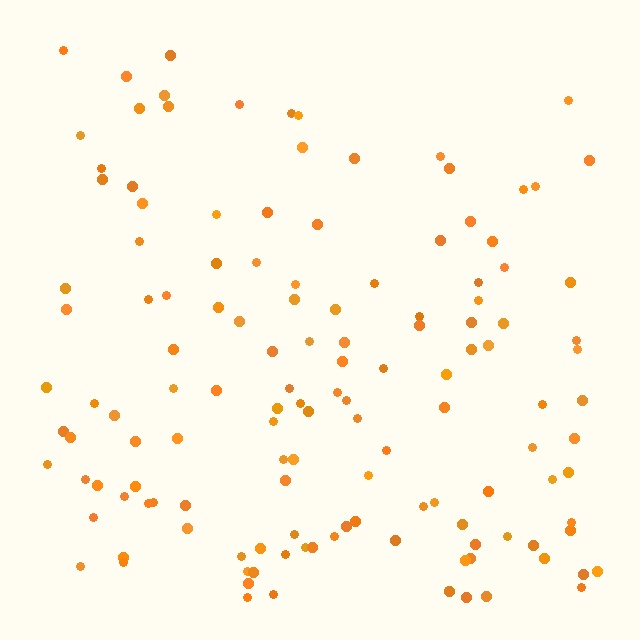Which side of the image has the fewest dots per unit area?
The top.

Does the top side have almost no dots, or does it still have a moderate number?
Still a moderate number, just noticeably fewer than the bottom.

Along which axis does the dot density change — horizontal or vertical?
Vertical.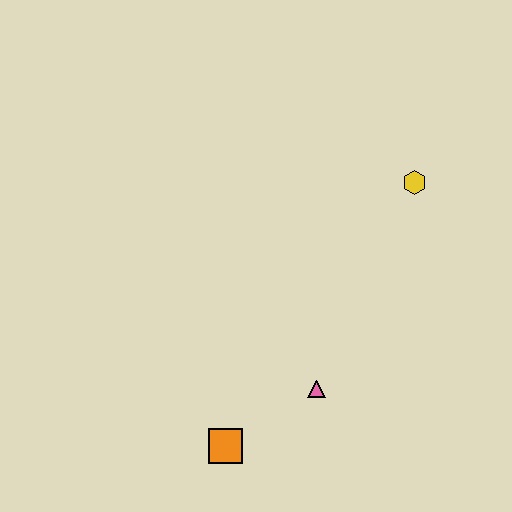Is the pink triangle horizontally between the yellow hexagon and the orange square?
Yes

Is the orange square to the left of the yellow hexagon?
Yes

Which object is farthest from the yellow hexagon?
The orange square is farthest from the yellow hexagon.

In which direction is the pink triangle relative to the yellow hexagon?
The pink triangle is below the yellow hexagon.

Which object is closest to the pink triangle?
The orange square is closest to the pink triangle.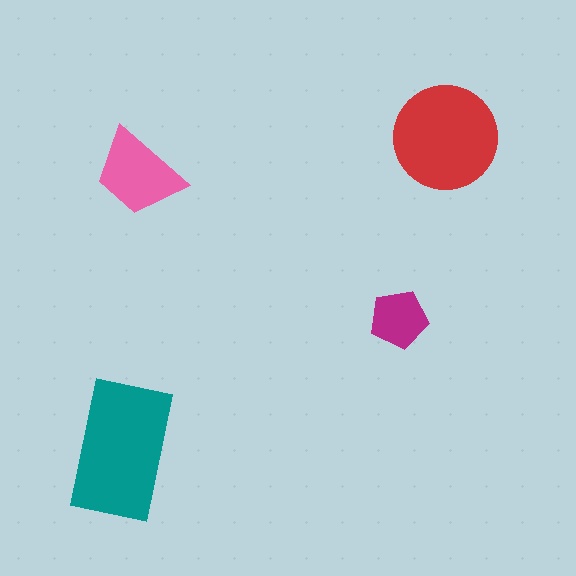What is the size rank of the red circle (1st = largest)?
2nd.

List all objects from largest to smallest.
The teal rectangle, the red circle, the pink trapezoid, the magenta pentagon.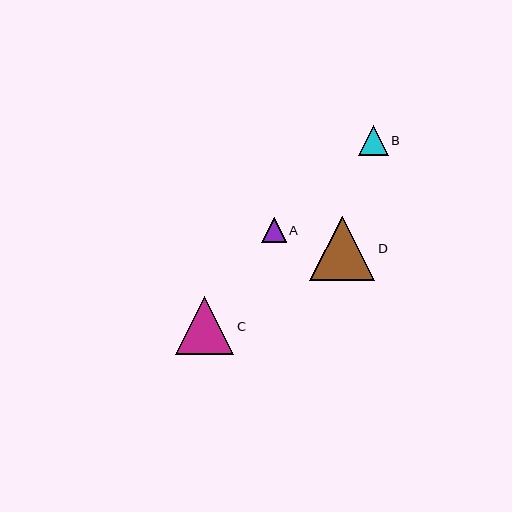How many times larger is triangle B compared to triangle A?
Triangle B is approximately 1.2 times the size of triangle A.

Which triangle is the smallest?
Triangle A is the smallest with a size of approximately 25 pixels.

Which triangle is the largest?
Triangle D is the largest with a size of approximately 65 pixels.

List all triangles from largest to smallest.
From largest to smallest: D, C, B, A.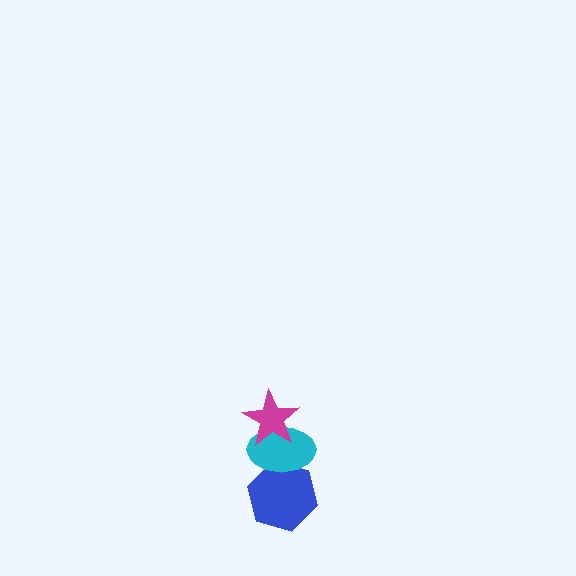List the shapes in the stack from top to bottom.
From top to bottom: the magenta star, the cyan ellipse, the blue hexagon.